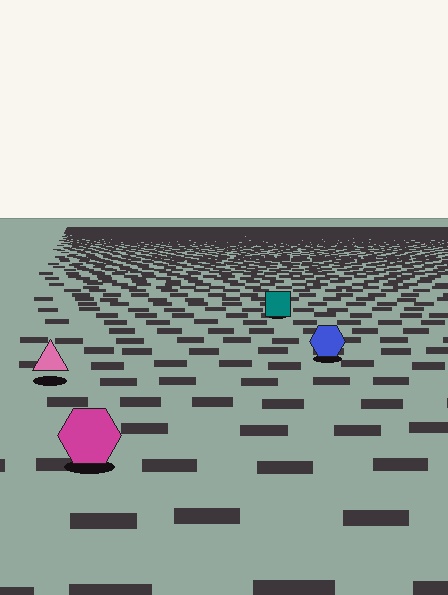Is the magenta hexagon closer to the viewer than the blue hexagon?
Yes. The magenta hexagon is closer — you can tell from the texture gradient: the ground texture is coarser near it.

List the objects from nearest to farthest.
From nearest to farthest: the magenta hexagon, the pink triangle, the blue hexagon, the teal square.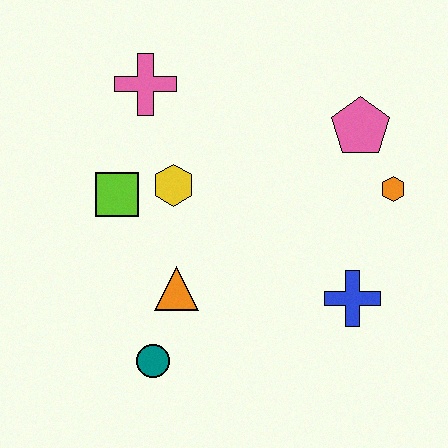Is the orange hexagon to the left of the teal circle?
No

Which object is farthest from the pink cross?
The blue cross is farthest from the pink cross.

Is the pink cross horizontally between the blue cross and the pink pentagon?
No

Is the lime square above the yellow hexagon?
No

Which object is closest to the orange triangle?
The teal circle is closest to the orange triangle.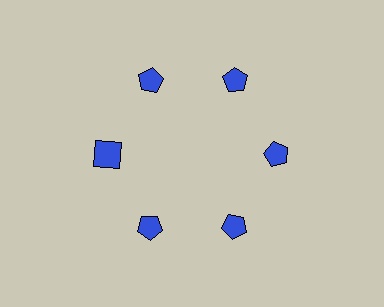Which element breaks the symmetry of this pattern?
The blue square at roughly the 9 o'clock position breaks the symmetry. All other shapes are blue pentagons.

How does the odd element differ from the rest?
It has a different shape: square instead of pentagon.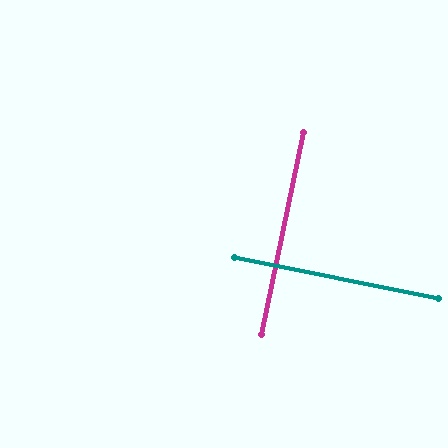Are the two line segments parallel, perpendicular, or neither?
Perpendicular — they meet at approximately 89°.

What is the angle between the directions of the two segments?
Approximately 89 degrees.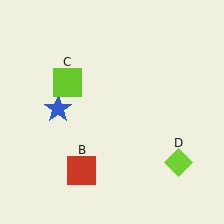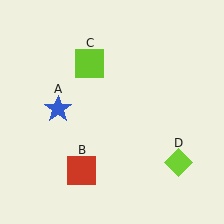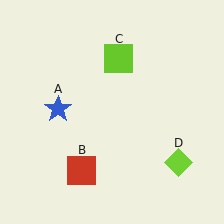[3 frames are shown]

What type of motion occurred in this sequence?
The lime square (object C) rotated clockwise around the center of the scene.